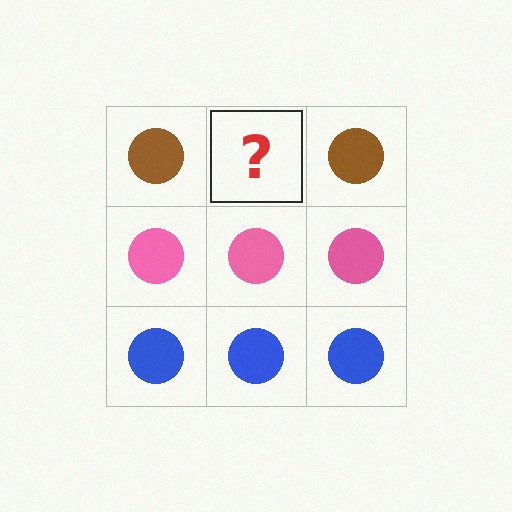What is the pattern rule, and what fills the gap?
The rule is that each row has a consistent color. The gap should be filled with a brown circle.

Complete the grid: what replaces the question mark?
The question mark should be replaced with a brown circle.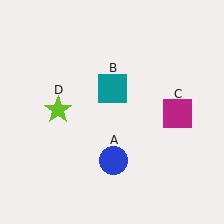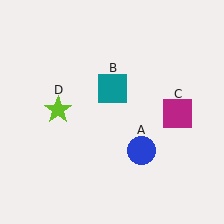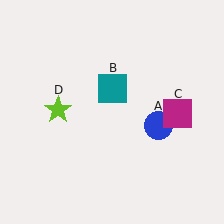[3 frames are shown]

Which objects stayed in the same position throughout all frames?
Teal square (object B) and magenta square (object C) and lime star (object D) remained stationary.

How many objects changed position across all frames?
1 object changed position: blue circle (object A).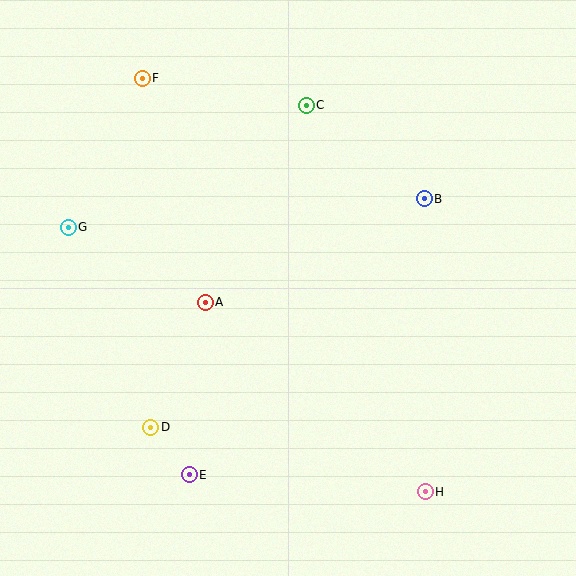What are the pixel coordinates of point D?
Point D is at (151, 427).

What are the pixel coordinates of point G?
Point G is at (68, 227).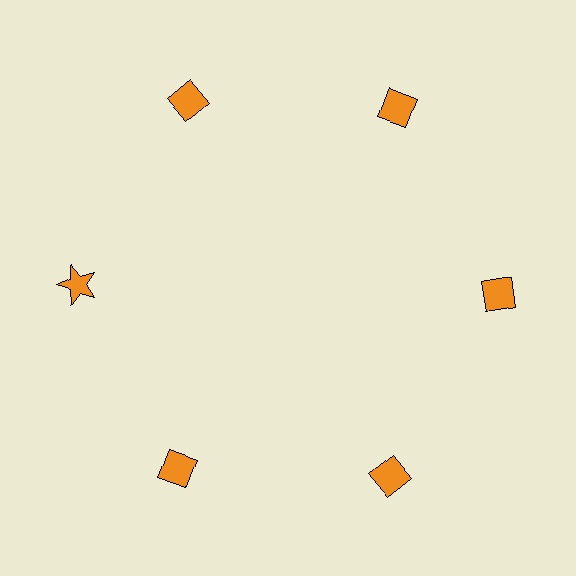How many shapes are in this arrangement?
There are 6 shapes arranged in a ring pattern.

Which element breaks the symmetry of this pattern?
The orange star at roughly the 9 o'clock position breaks the symmetry. All other shapes are orange diamonds.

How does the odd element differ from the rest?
It has a different shape: star instead of diamond.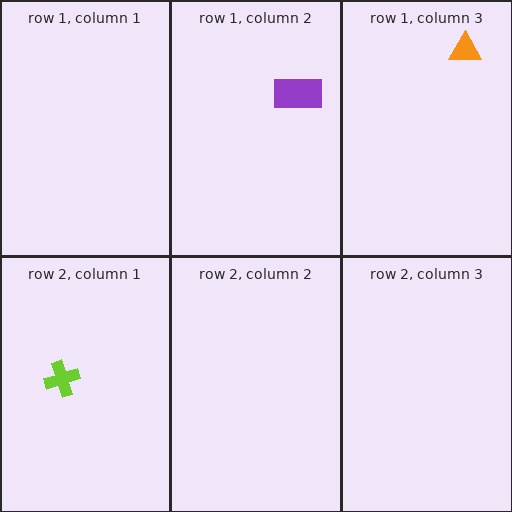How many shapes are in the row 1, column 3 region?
1.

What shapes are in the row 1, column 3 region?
The orange triangle.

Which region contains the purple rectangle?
The row 1, column 2 region.